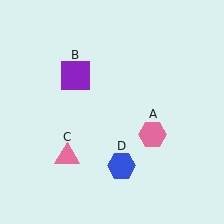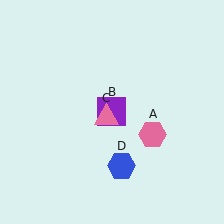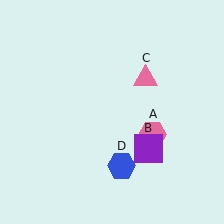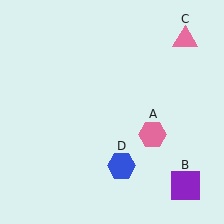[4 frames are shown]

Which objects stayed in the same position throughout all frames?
Pink hexagon (object A) and blue hexagon (object D) remained stationary.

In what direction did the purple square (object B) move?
The purple square (object B) moved down and to the right.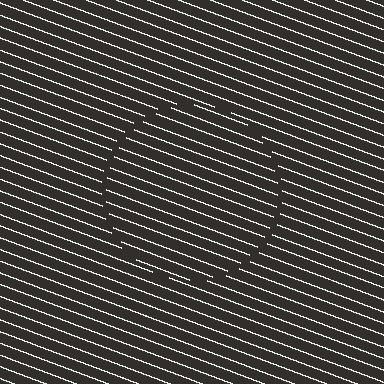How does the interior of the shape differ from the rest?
The interior of the shape contains the same grating, shifted by half a period — the contour is defined by the phase discontinuity where line-ends from the inner and outer gratings abut.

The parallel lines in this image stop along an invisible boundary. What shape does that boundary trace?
An illusory circle. The interior of the shape contains the same grating, shifted by half a period — the contour is defined by the phase discontinuity where line-ends from the inner and outer gratings abut.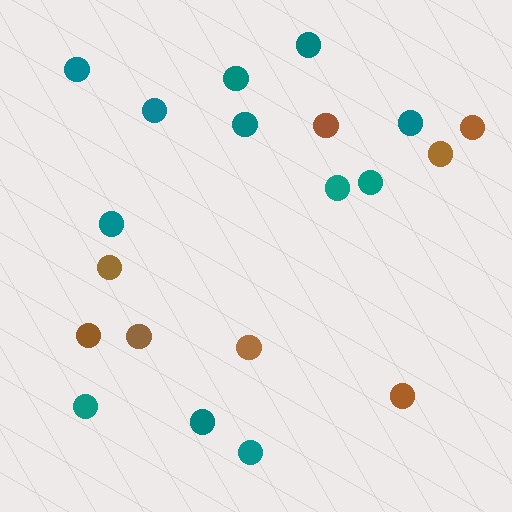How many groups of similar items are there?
There are 2 groups: one group of teal circles (12) and one group of brown circles (8).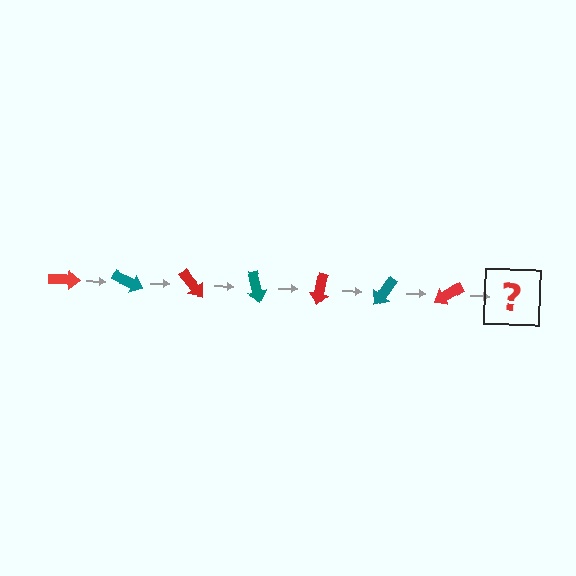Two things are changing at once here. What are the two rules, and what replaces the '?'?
The two rules are that it rotates 25 degrees each step and the color cycles through red and teal. The '?' should be a teal arrow, rotated 175 degrees from the start.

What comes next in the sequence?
The next element should be a teal arrow, rotated 175 degrees from the start.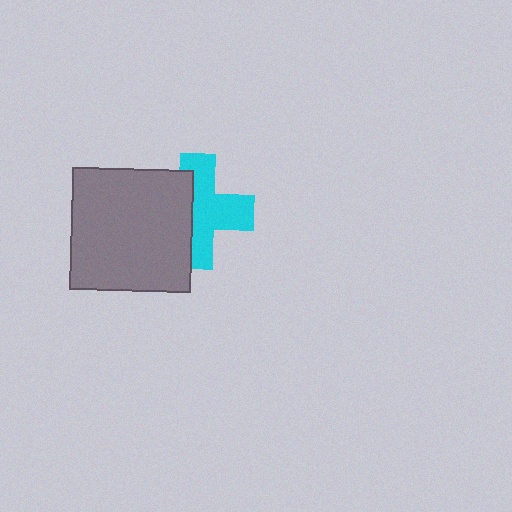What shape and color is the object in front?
The object in front is a gray square.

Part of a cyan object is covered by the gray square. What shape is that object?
It is a cross.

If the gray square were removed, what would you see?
You would see the complete cyan cross.